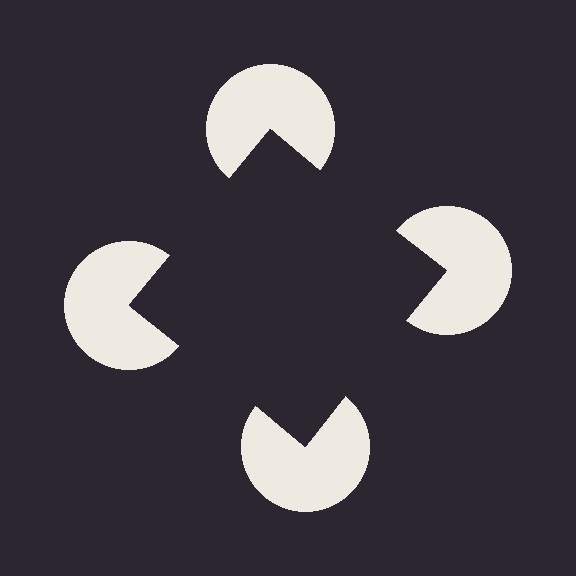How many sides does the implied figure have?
4 sides.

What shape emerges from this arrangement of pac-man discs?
An illusory square — its edges are inferred from the aligned wedge cuts in the pac-man discs, not physically drawn.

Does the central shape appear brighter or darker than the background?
It typically appears slightly darker than the background, even though no actual brightness change is drawn.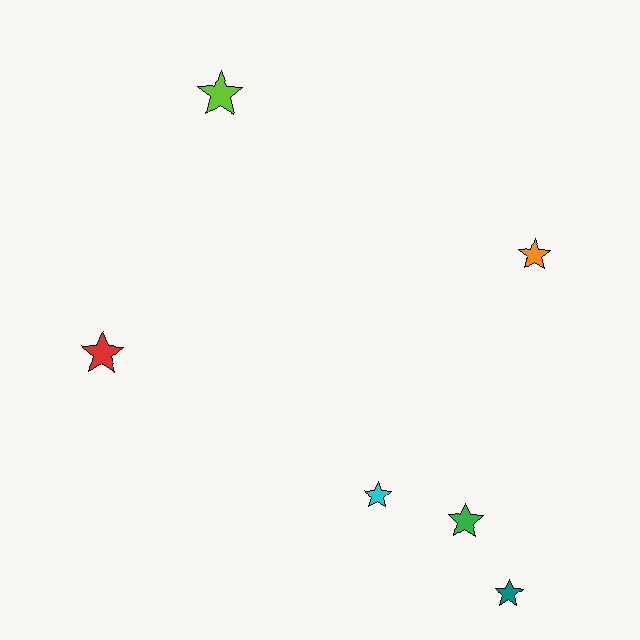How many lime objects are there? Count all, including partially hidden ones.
There is 1 lime object.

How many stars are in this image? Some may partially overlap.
There are 6 stars.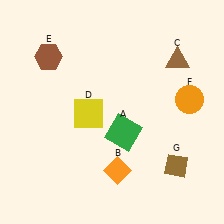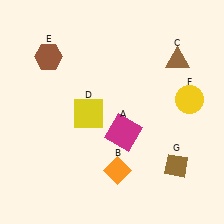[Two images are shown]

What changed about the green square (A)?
In Image 1, A is green. In Image 2, it changed to magenta.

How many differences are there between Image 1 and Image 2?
There are 2 differences between the two images.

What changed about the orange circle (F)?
In Image 1, F is orange. In Image 2, it changed to yellow.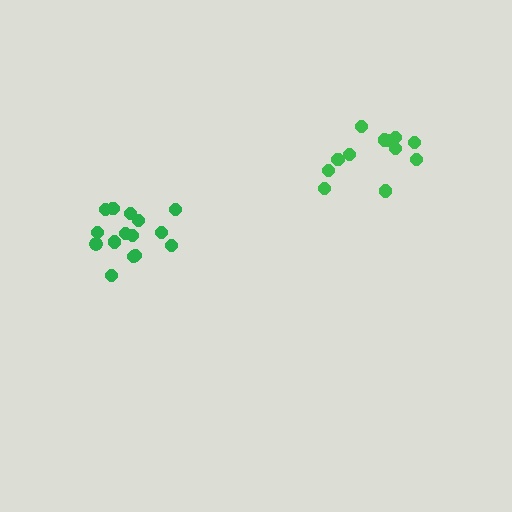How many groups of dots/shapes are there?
There are 2 groups.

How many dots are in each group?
Group 1: 15 dots, Group 2: 12 dots (27 total).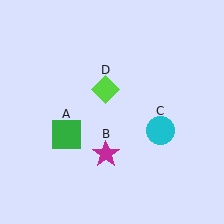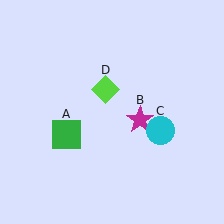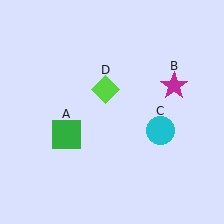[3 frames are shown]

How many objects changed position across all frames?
1 object changed position: magenta star (object B).